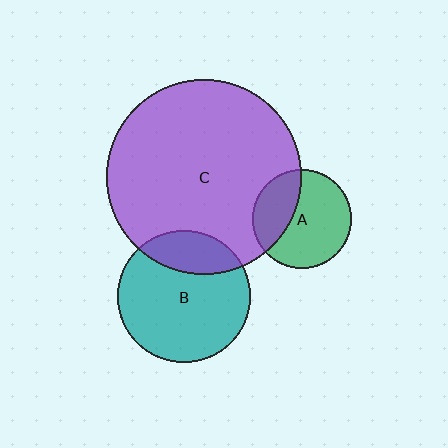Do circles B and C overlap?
Yes.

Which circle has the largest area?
Circle C (purple).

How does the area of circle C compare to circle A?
Approximately 3.8 times.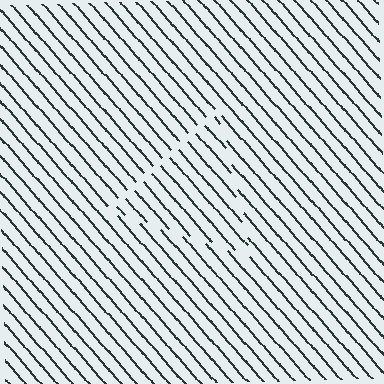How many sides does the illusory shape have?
3 sides — the line-ends trace a triangle.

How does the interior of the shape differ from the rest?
The interior of the shape contains the same grating, shifted by half a period — the contour is defined by the phase discontinuity where line-ends from the inner and outer gratings abut.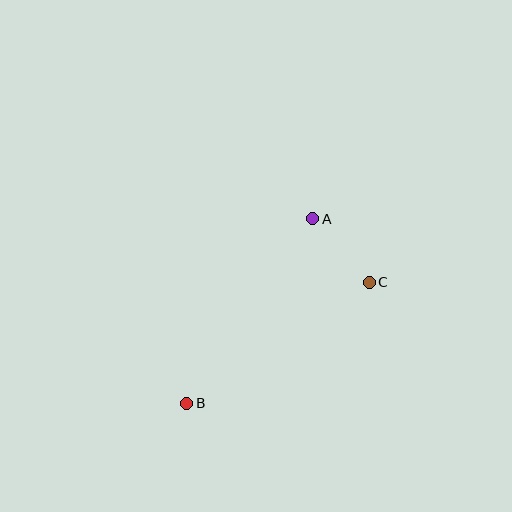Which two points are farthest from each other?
Points A and B are farthest from each other.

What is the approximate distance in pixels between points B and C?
The distance between B and C is approximately 219 pixels.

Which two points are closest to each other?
Points A and C are closest to each other.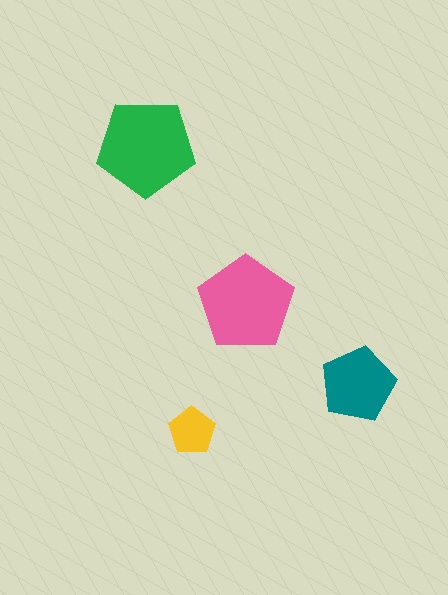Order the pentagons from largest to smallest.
the green one, the pink one, the teal one, the yellow one.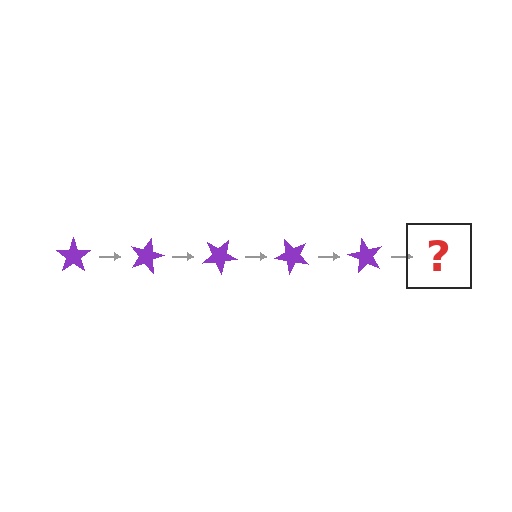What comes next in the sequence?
The next element should be a purple star rotated 75 degrees.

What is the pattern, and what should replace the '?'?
The pattern is that the star rotates 15 degrees each step. The '?' should be a purple star rotated 75 degrees.